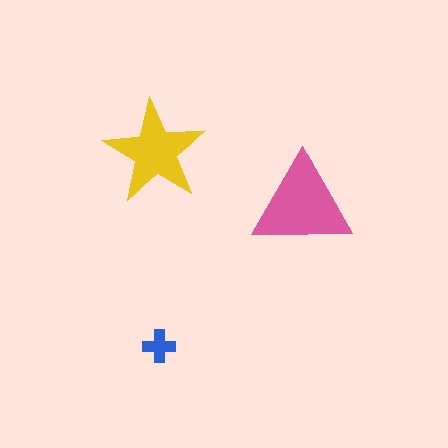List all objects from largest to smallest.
The pink triangle, the yellow star, the blue cross.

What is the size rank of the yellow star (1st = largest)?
2nd.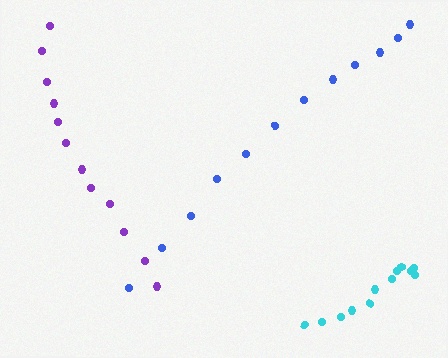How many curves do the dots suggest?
There are 3 distinct paths.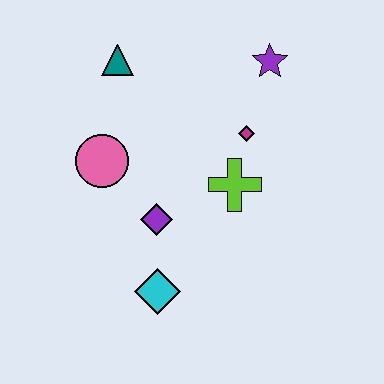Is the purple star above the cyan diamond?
Yes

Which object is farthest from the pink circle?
The purple star is farthest from the pink circle.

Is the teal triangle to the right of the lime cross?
No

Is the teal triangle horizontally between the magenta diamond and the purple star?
No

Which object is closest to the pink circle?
The purple diamond is closest to the pink circle.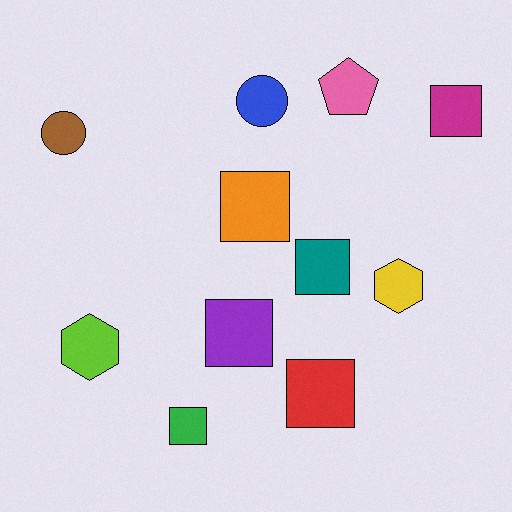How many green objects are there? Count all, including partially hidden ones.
There is 1 green object.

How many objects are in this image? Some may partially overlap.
There are 11 objects.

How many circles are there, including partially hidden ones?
There are 2 circles.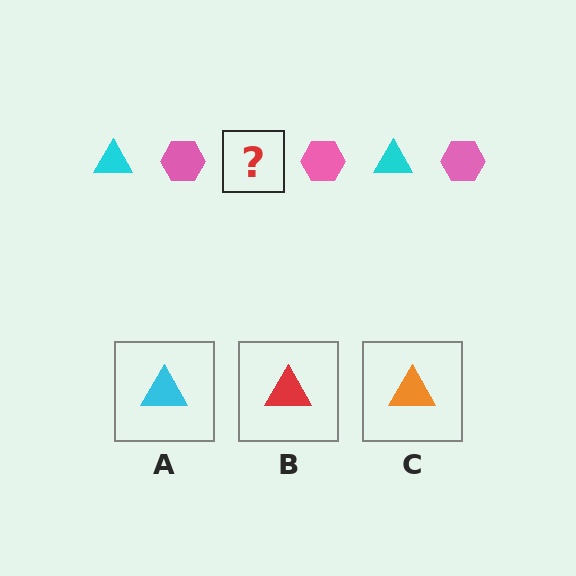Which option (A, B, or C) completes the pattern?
A.